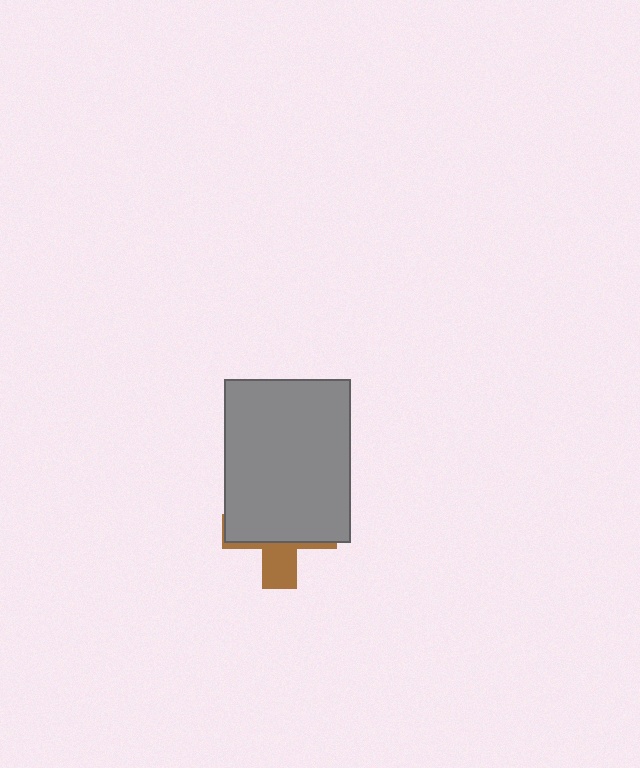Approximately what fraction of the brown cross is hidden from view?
Roughly 69% of the brown cross is hidden behind the gray rectangle.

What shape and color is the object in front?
The object in front is a gray rectangle.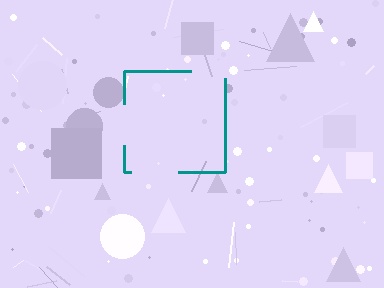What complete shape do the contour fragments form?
The contour fragments form a square.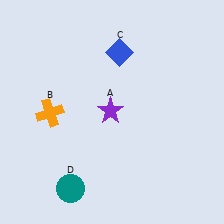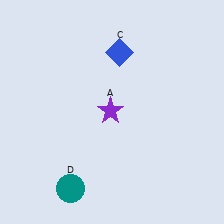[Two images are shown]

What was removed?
The orange cross (B) was removed in Image 2.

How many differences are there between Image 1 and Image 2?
There is 1 difference between the two images.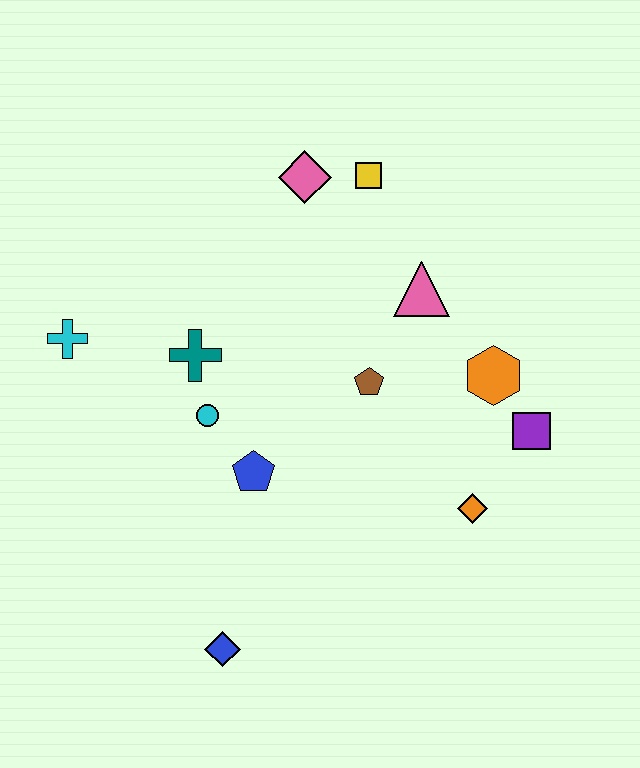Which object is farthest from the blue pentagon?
The yellow square is farthest from the blue pentagon.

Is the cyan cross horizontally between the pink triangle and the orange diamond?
No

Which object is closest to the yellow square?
The pink diamond is closest to the yellow square.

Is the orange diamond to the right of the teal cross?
Yes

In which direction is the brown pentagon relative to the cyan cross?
The brown pentagon is to the right of the cyan cross.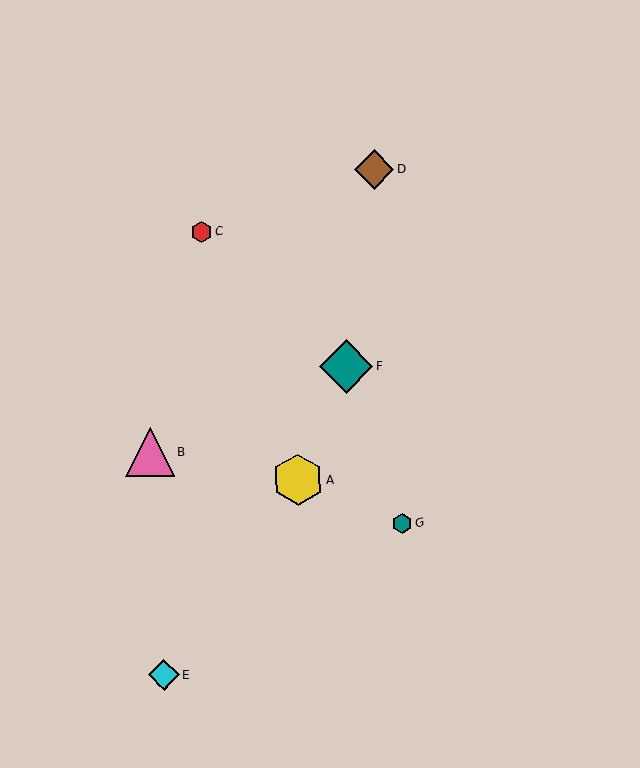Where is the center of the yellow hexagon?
The center of the yellow hexagon is at (298, 480).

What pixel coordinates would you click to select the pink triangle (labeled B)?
Click at (150, 452) to select the pink triangle B.